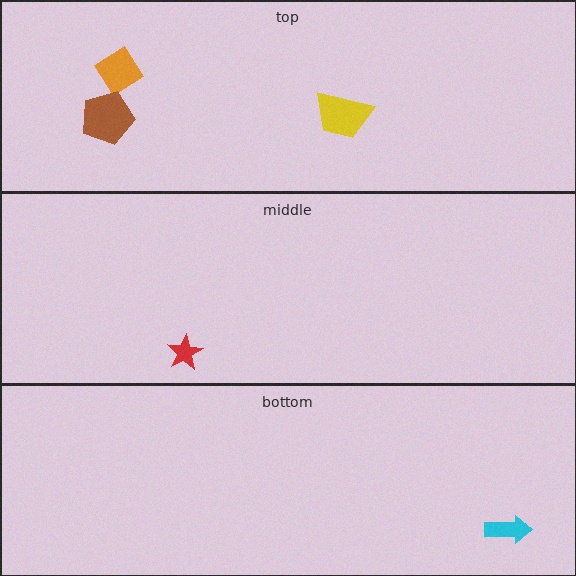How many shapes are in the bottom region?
1.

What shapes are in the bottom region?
The cyan arrow.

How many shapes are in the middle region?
1.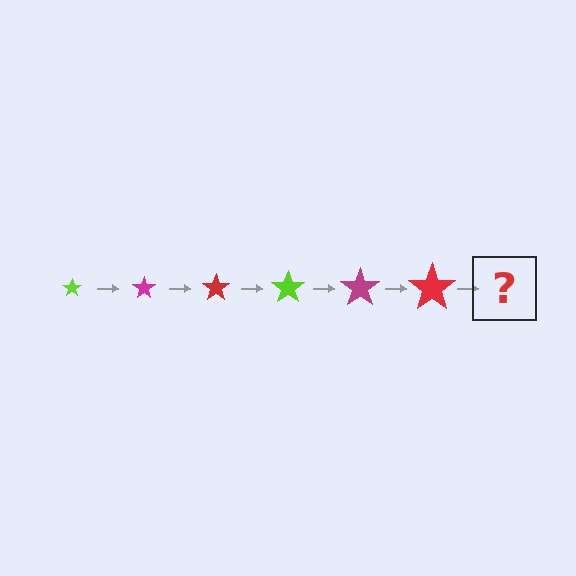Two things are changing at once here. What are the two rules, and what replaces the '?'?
The two rules are that the star grows larger each step and the color cycles through lime, magenta, and red. The '?' should be a lime star, larger than the previous one.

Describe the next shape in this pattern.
It should be a lime star, larger than the previous one.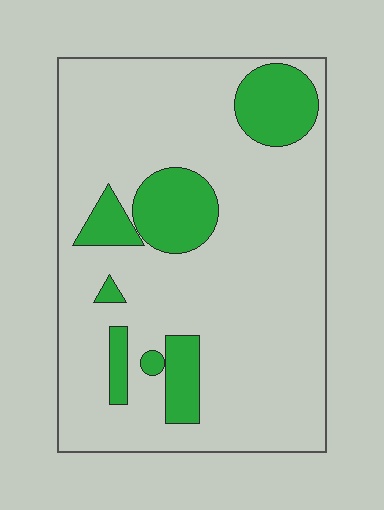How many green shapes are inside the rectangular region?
7.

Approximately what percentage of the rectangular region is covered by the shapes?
Approximately 20%.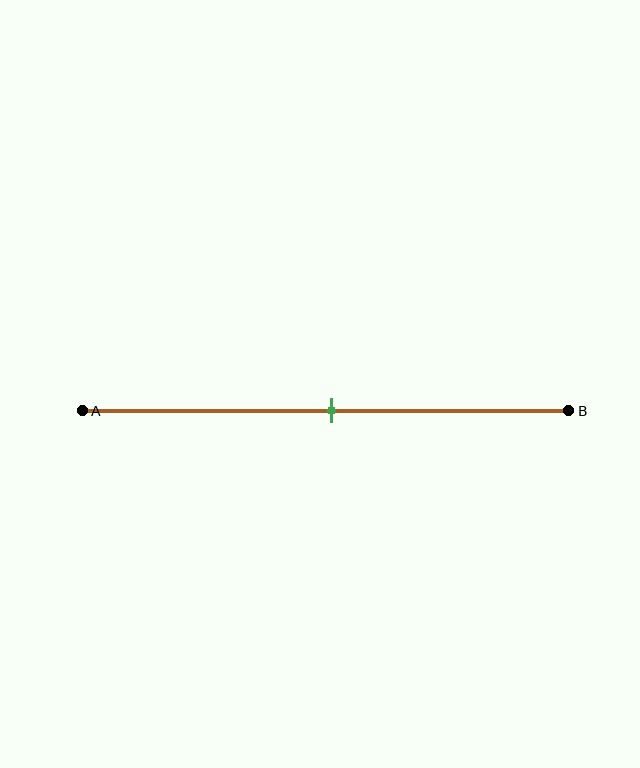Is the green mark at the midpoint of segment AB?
Yes, the mark is approximately at the midpoint.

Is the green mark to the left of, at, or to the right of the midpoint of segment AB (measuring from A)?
The green mark is approximately at the midpoint of segment AB.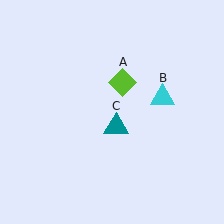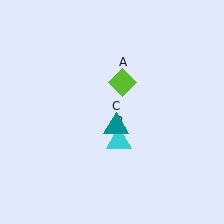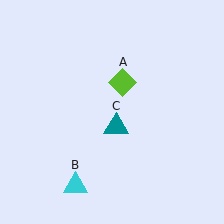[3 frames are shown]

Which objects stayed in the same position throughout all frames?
Lime diamond (object A) and teal triangle (object C) remained stationary.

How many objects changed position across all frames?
1 object changed position: cyan triangle (object B).